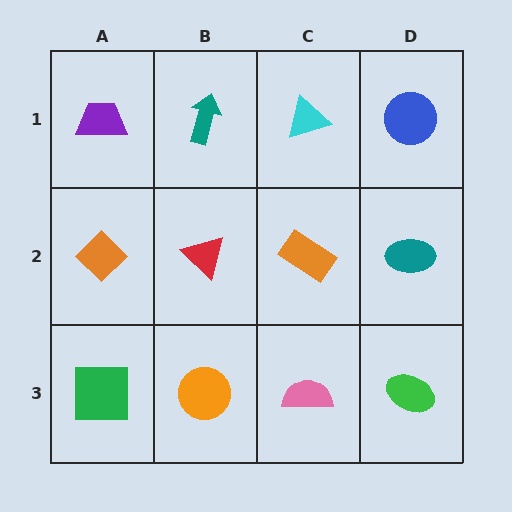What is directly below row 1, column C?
An orange rectangle.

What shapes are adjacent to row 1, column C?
An orange rectangle (row 2, column C), a teal arrow (row 1, column B), a blue circle (row 1, column D).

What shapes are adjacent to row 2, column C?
A cyan triangle (row 1, column C), a pink semicircle (row 3, column C), a red triangle (row 2, column B), a teal ellipse (row 2, column D).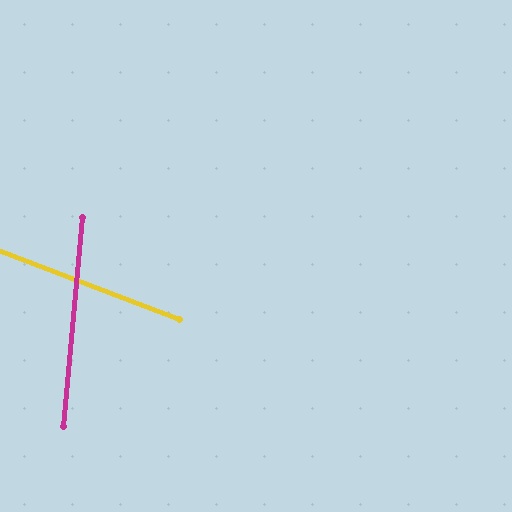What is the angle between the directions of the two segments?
Approximately 74 degrees.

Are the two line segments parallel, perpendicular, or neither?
Neither parallel nor perpendicular — they differ by about 74°.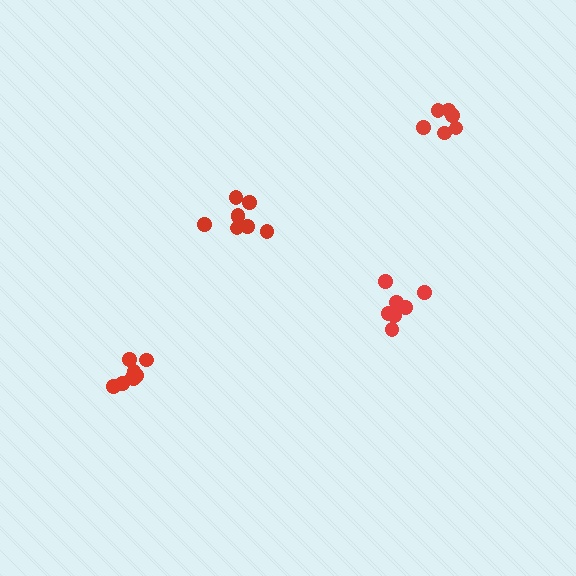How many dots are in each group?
Group 1: 8 dots, Group 2: 9 dots, Group 3: 7 dots, Group 4: 6 dots (30 total).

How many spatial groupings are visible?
There are 4 spatial groupings.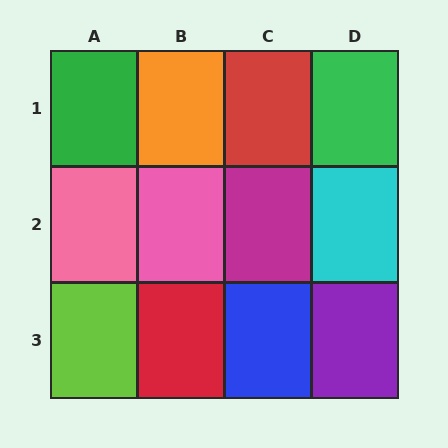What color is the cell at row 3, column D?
Purple.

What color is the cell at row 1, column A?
Green.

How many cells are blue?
1 cell is blue.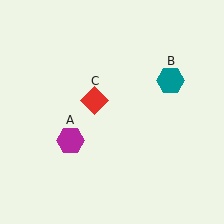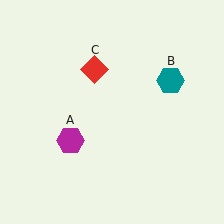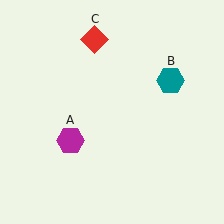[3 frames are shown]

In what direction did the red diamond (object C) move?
The red diamond (object C) moved up.